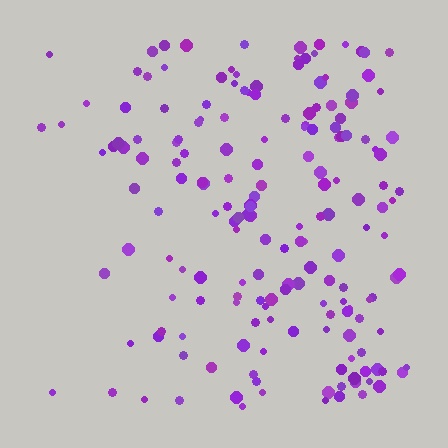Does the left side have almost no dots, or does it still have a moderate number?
Still a moderate number, just noticeably fewer than the right.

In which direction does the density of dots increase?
From left to right, with the right side densest.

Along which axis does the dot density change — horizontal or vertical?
Horizontal.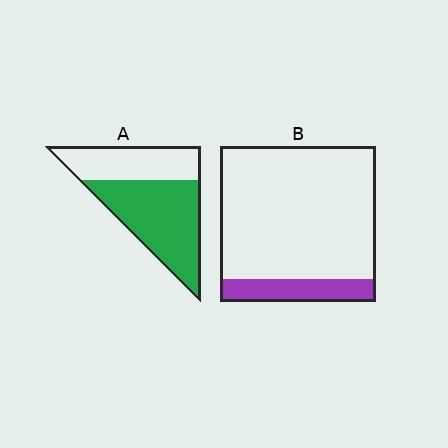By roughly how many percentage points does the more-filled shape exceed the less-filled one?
By roughly 45 percentage points (A over B).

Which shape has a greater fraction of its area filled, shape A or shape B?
Shape A.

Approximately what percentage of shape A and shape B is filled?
A is approximately 60% and B is approximately 15%.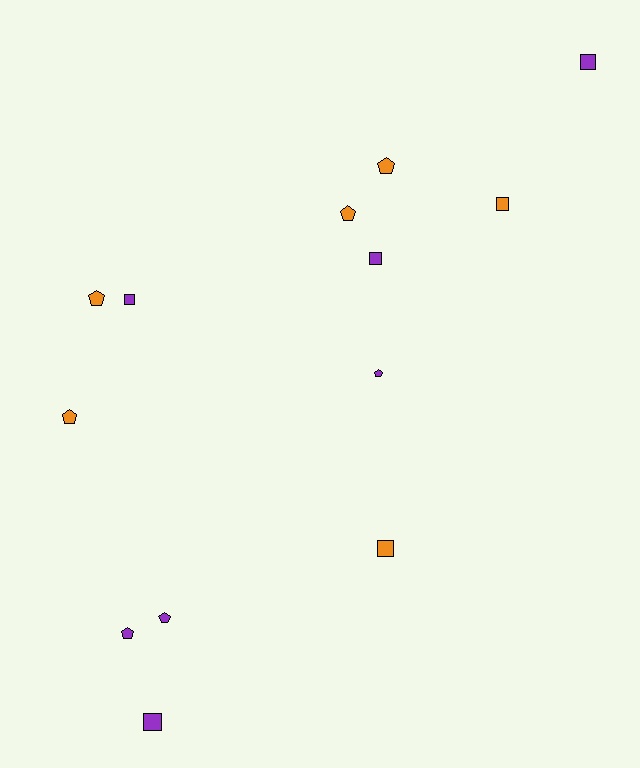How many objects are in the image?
There are 13 objects.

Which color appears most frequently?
Purple, with 7 objects.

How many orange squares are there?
There are 2 orange squares.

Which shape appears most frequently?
Pentagon, with 7 objects.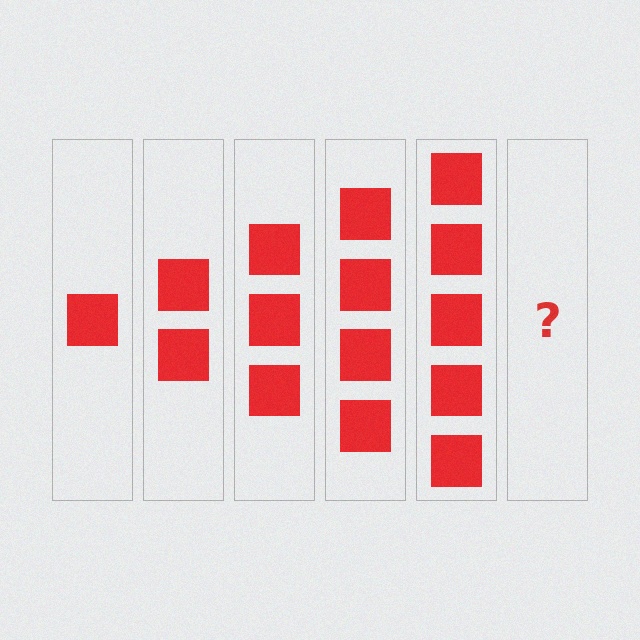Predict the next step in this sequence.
The next step is 6 squares.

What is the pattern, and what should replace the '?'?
The pattern is that each step adds one more square. The '?' should be 6 squares.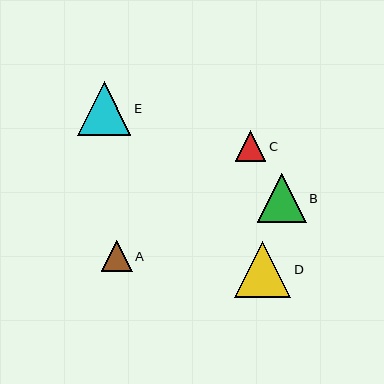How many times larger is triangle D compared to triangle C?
Triangle D is approximately 1.8 times the size of triangle C.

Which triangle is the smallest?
Triangle C is the smallest with a size of approximately 31 pixels.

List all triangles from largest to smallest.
From largest to smallest: D, E, B, A, C.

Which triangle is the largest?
Triangle D is the largest with a size of approximately 56 pixels.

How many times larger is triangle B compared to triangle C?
Triangle B is approximately 1.6 times the size of triangle C.